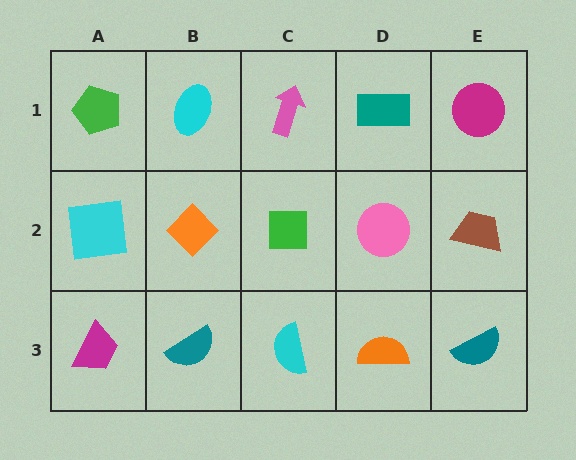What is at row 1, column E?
A magenta circle.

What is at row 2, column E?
A brown trapezoid.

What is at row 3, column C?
A cyan semicircle.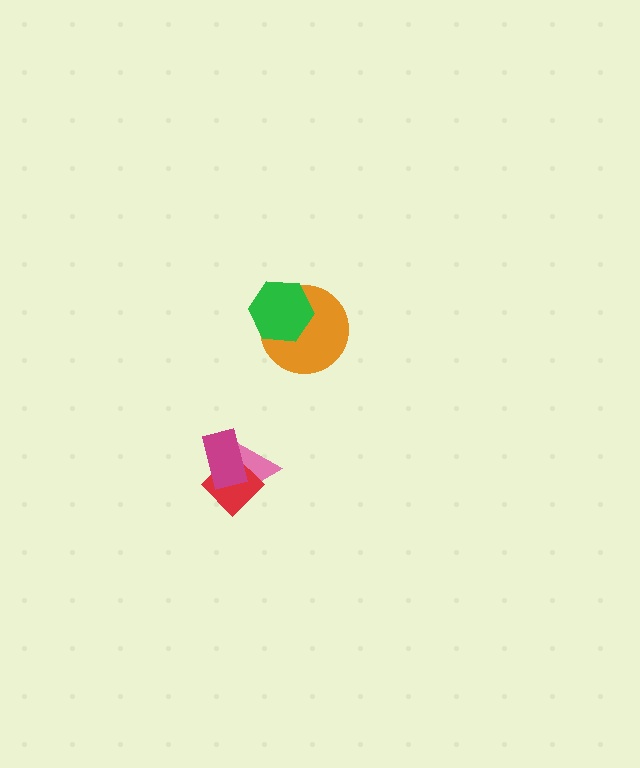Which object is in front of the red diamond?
The magenta rectangle is in front of the red diamond.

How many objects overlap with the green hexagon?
1 object overlaps with the green hexagon.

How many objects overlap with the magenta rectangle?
2 objects overlap with the magenta rectangle.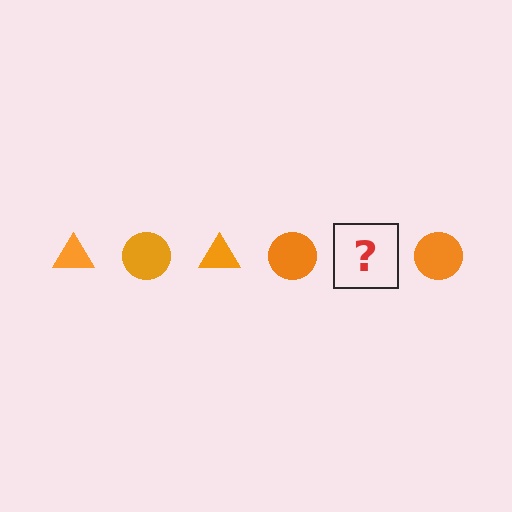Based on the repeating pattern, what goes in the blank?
The blank should be an orange triangle.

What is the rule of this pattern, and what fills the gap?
The rule is that the pattern cycles through triangle, circle shapes in orange. The gap should be filled with an orange triangle.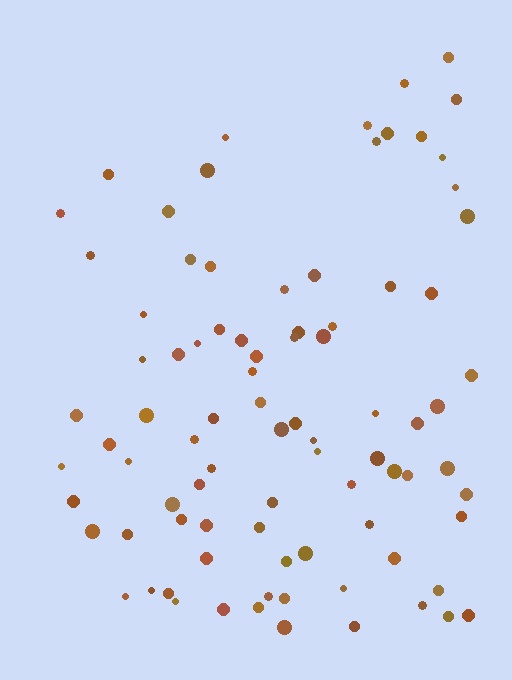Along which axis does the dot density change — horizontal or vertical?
Vertical.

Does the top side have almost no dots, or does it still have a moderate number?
Still a moderate number, just noticeably fewer than the bottom.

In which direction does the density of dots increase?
From top to bottom, with the bottom side densest.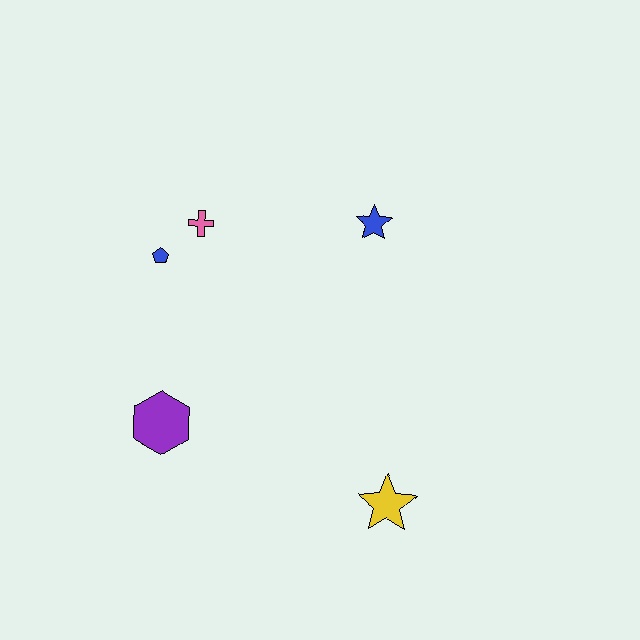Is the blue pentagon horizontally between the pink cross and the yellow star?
No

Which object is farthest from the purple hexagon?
The blue star is farthest from the purple hexagon.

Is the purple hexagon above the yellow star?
Yes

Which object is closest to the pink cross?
The blue pentagon is closest to the pink cross.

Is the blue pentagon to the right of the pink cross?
No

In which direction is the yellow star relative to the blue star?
The yellow star is below the blue star.